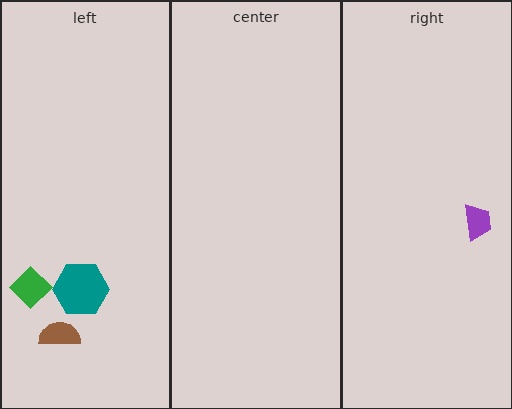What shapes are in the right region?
The purple trapezoid.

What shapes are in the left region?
The brown semicircle, the green diamond, the teal hexagon.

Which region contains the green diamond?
The left region.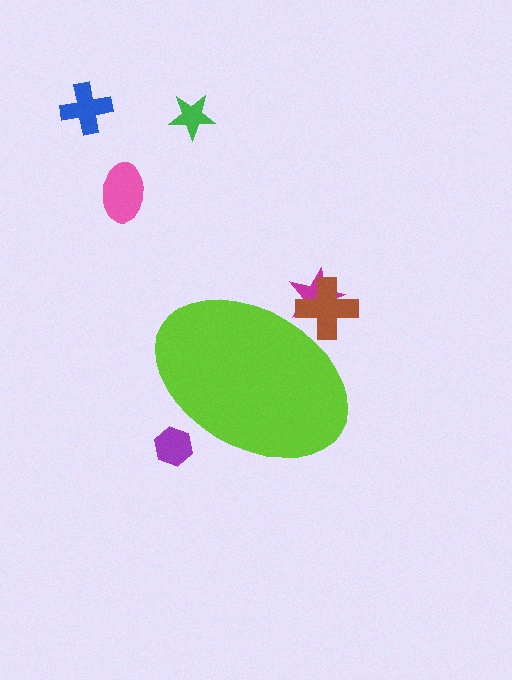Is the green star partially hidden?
No, the green star is fully visible.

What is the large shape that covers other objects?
A lime ellipse.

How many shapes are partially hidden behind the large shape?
3 shapes are partially hidden.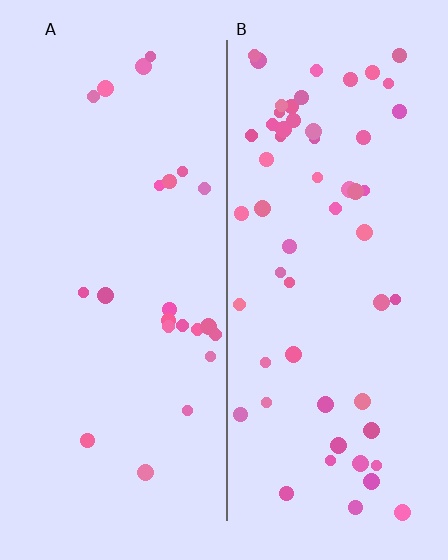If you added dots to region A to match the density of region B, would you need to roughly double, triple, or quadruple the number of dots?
Approximately double.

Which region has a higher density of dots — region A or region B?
B (the right).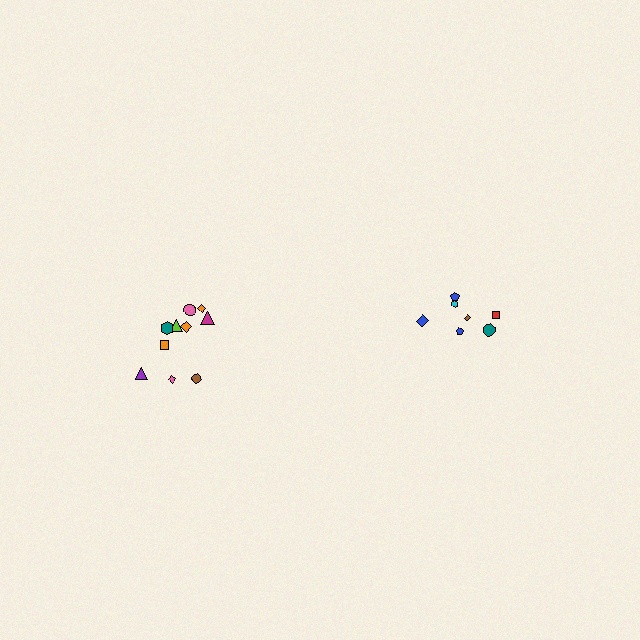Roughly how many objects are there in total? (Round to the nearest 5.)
Roughly 15 objects in total.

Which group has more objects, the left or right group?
The left group.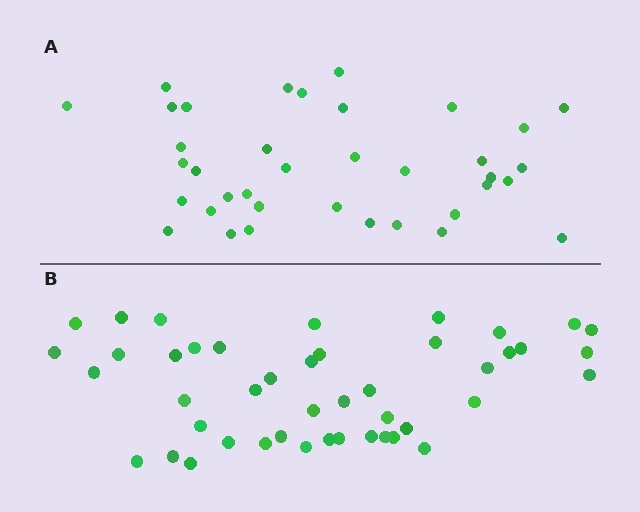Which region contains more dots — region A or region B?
Region B (the bottom region) has more dots.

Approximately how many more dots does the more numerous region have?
Region B has roughly 8 or so more dots than region A.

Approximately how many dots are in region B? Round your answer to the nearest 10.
About 40 dots. (The exact count is 45, which rounds to 40.)